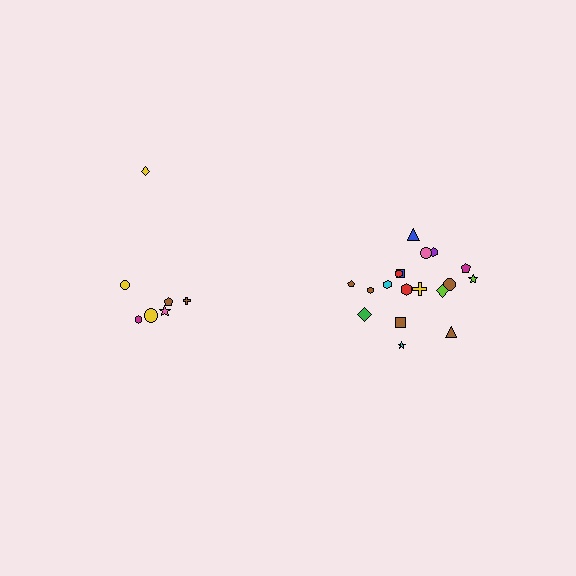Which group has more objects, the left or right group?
The right group.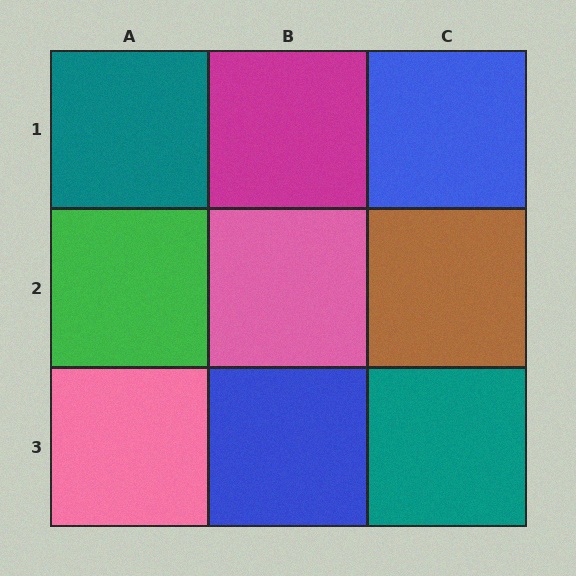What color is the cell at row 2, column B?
Pink.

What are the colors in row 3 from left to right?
Pink, blue, teal.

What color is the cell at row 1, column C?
Blue.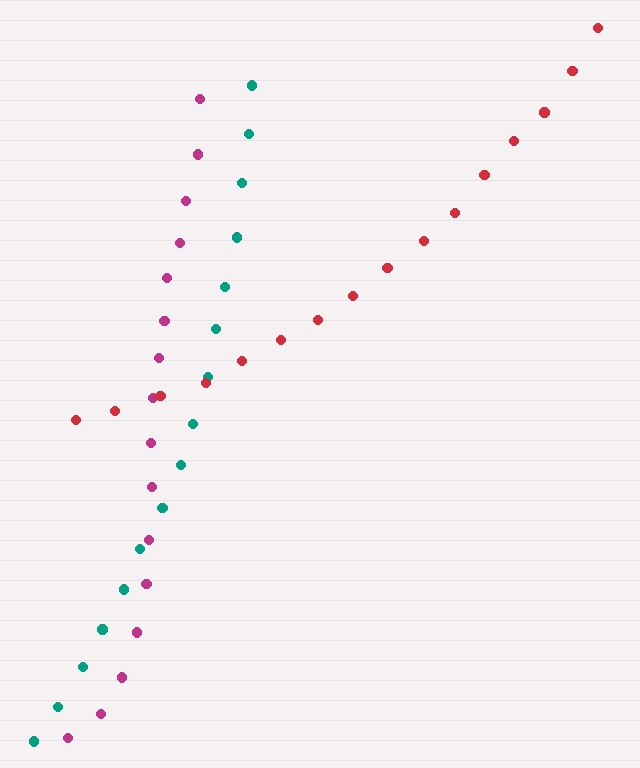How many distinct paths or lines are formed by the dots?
There are 3 distinct paths.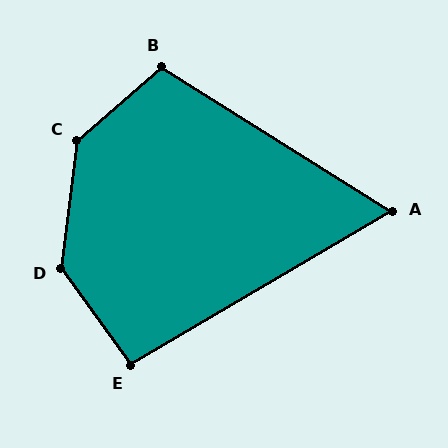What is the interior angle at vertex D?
Approximately 137 degrees (obtuse).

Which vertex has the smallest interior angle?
A, at approximately 62 degrees.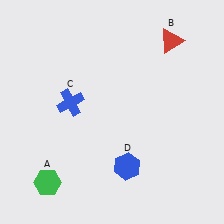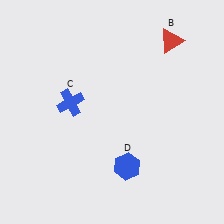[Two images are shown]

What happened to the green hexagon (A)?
The green hexagon (A) was removed in Image 2. It was in the bottom-left area of Image 1.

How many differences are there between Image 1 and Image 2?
There is 1 difference between the two images.